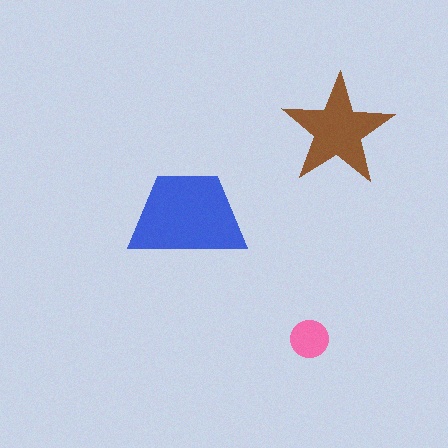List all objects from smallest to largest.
The pink circle, the brown star, the blue trapezoid.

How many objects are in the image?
There are 3 objects in the image.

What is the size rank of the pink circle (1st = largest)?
3rd.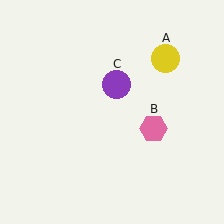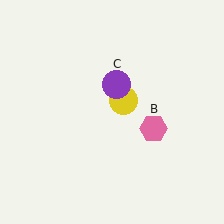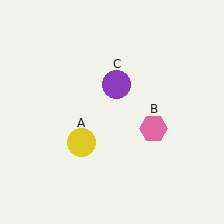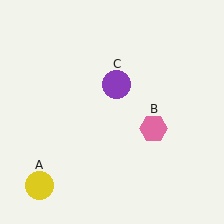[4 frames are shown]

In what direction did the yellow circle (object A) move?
The yellow circle (object A) moved down and to the left.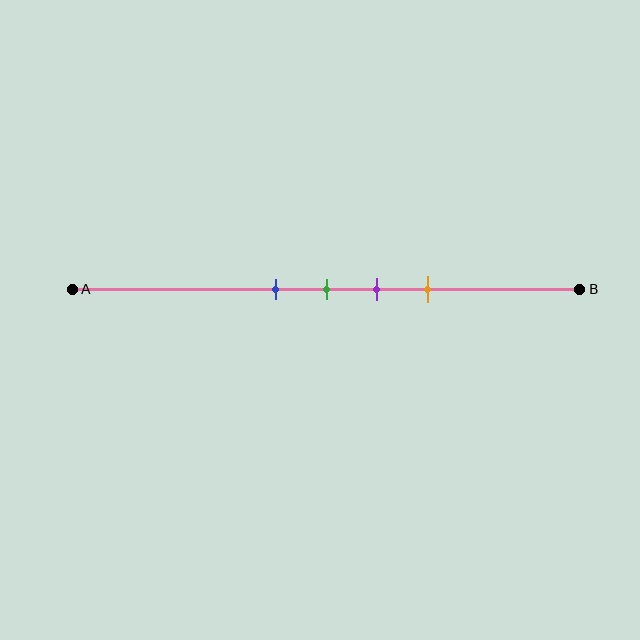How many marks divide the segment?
There are 4 marks dividing the segment.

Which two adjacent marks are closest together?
The blue and green marks are the closest adjacent pair.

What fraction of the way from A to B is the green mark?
The green mark is approximately 50% (0.5) of the way from A to B.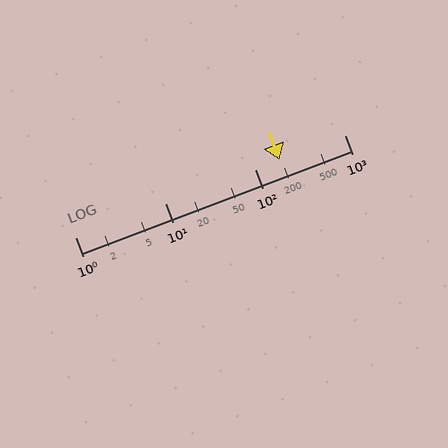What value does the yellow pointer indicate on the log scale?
The pointer indicates approximately 190.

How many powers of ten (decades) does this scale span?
The scale spans 3 decades, from 1 to 1000.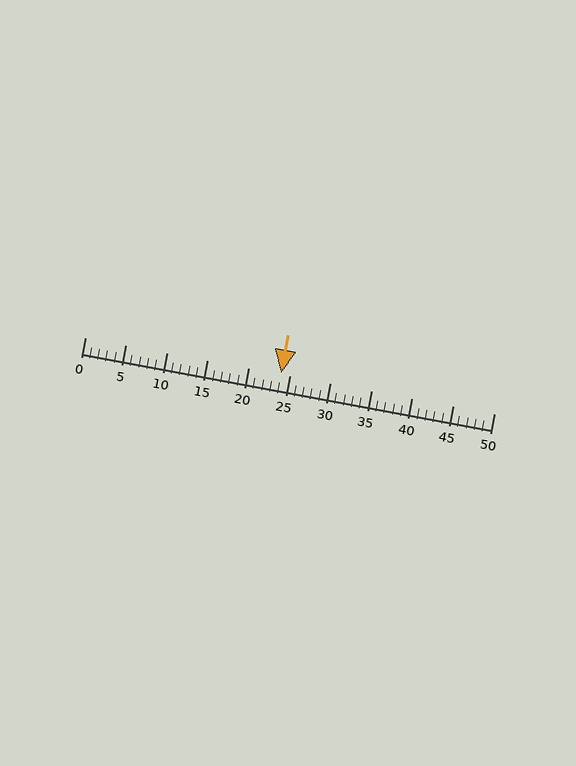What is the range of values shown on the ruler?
The ruler shows values from 0 to 50.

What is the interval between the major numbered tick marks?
The major tick marks are spaced 5 units apart.